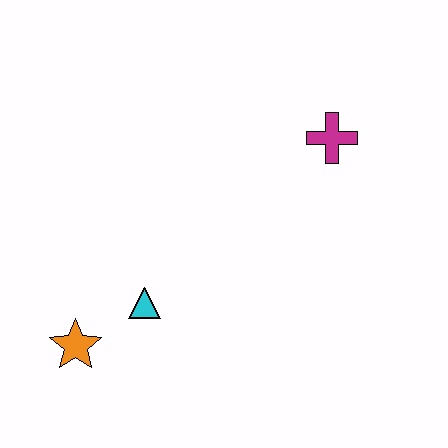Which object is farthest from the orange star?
The magenta cross is farthest from the orange star.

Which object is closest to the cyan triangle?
The orange star is closest to the cyan triangle.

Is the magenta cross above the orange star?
Yes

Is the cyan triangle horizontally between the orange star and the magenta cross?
Yes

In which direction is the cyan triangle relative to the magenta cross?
The cyan triangle is to the left of the magenta cross.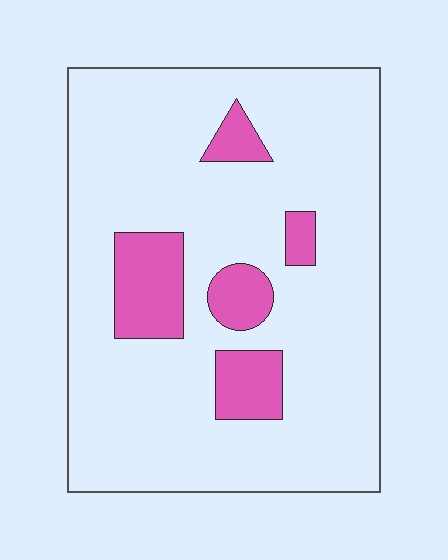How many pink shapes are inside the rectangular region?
5.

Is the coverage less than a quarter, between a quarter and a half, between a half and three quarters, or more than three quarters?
Less than a quarter.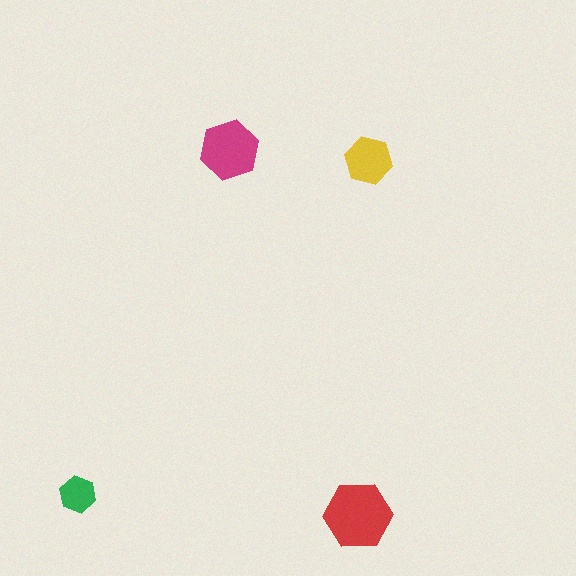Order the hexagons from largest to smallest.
the red one, the magenta one, the yellow one, the green one.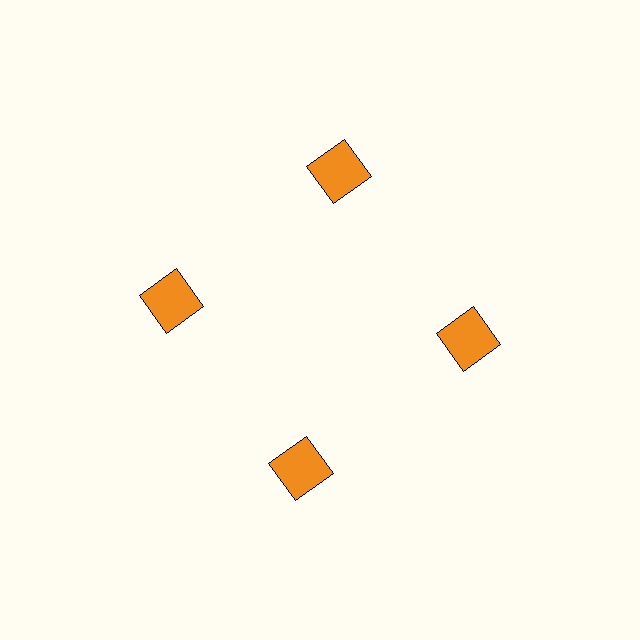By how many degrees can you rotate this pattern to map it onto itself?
The pattern maps onto itself every 90 degrees of rotation.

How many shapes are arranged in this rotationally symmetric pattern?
There are 4 shapes, arranged in 4 groups of 1.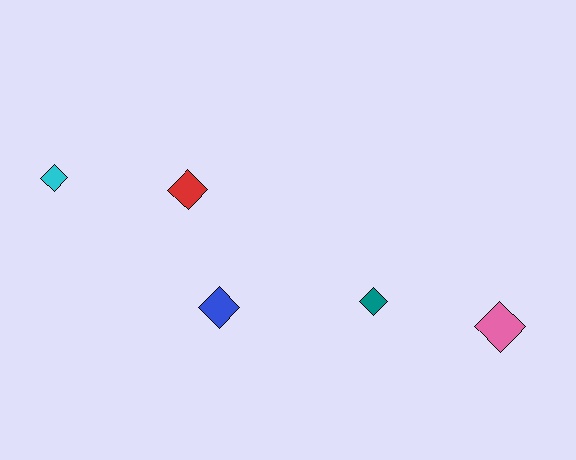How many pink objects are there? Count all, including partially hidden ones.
There is 1 pink object.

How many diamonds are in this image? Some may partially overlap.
There are 5 diamonds.